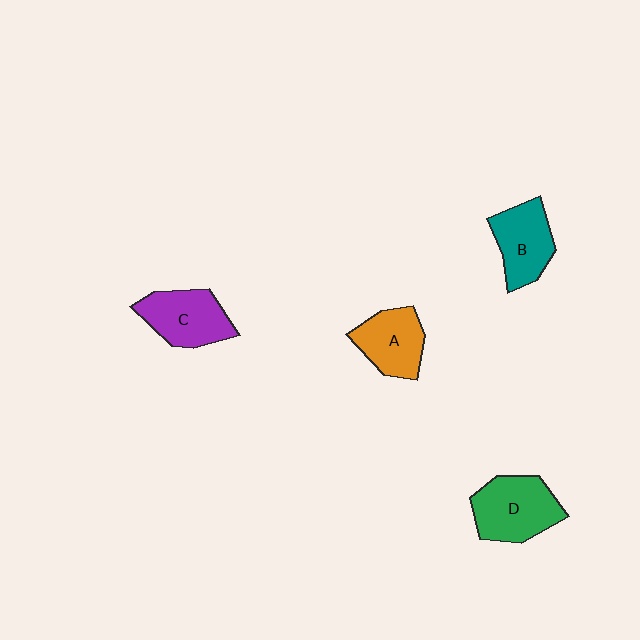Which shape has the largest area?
Shape D (green).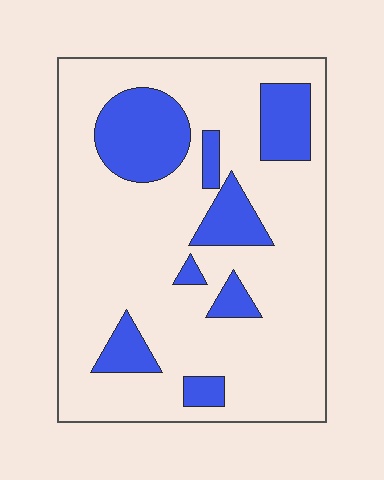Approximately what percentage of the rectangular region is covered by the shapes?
Approximately 20%.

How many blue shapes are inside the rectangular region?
8.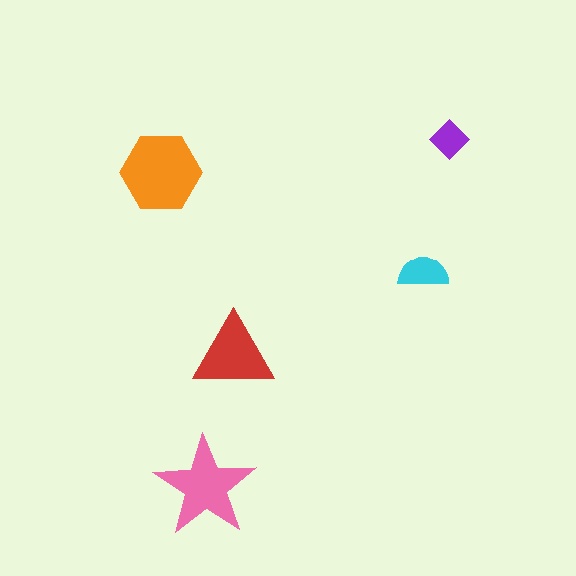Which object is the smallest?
The purple diamond.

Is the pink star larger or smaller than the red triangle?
Larger.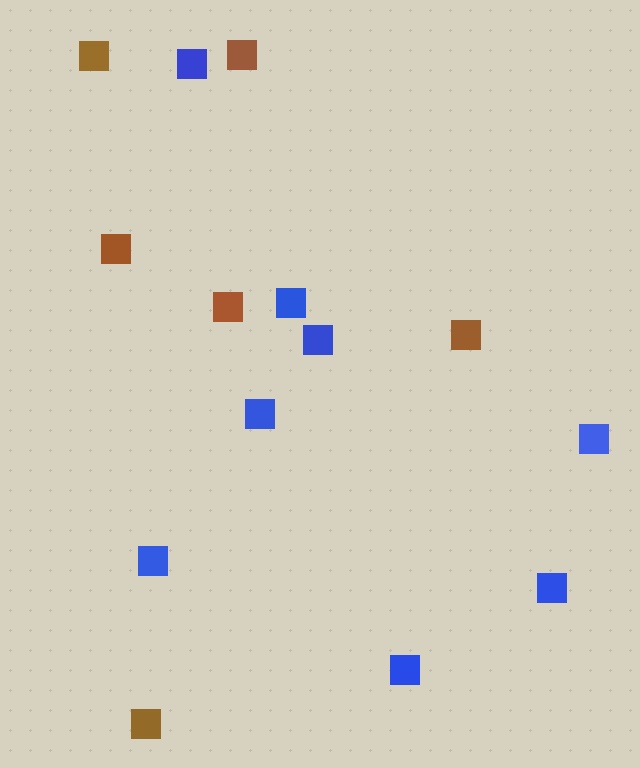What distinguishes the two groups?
There are 2 groups: one group of blue squares (8) and one group of brown squares (6).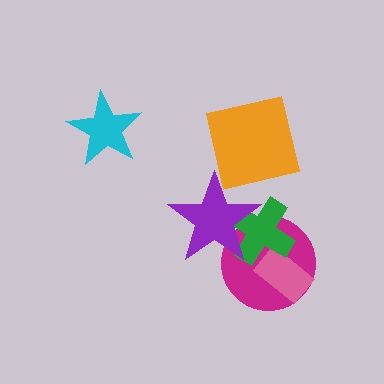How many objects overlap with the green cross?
3 objects overlap with the green cross.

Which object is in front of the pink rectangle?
The green cross is in front of the pink rectangle.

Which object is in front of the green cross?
The purple star is in front of the green cross.